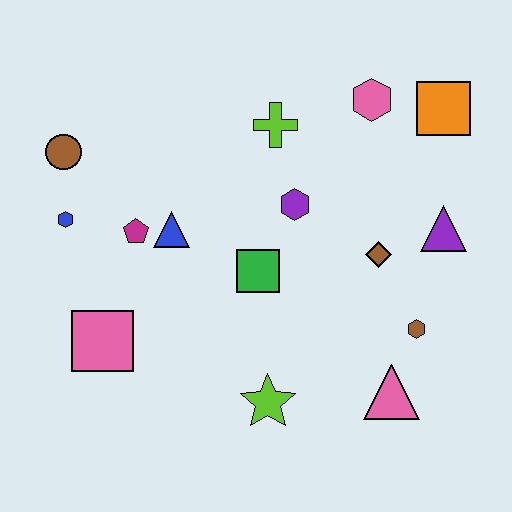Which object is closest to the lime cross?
The purple hexagon is closest to the lime cross.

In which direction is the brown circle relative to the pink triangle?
The brown circle is to the left of the pink triangle.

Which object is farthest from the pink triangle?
The brown circle is farthest from the pink triangle.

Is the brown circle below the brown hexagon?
No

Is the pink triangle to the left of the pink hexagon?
No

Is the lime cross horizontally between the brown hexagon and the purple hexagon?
No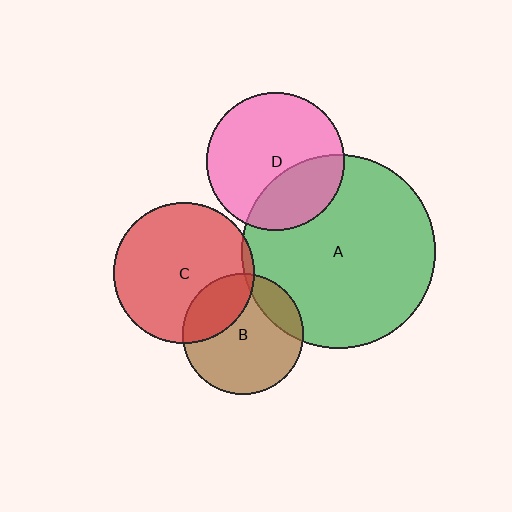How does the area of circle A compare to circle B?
Approximately 2.6 times.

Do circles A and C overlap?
Yes.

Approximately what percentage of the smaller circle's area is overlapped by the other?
Approximately 5%.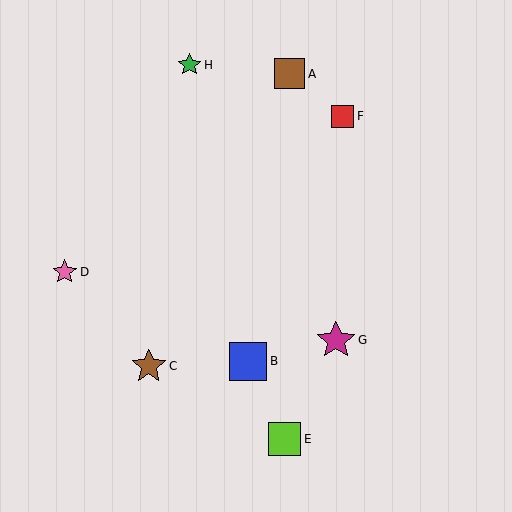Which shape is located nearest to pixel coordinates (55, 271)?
The pink star (labeled D) at (65, 272) is nearest to that location.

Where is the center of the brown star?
The center of the brown star is at (149, 366).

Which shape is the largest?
The magenta star (labeled G) is the largest.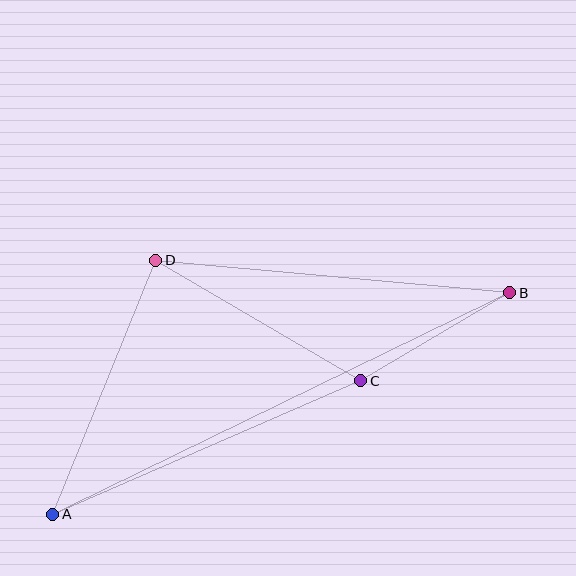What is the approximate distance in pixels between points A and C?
The distance between A and C is approximately 336 pixels.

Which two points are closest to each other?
Points B and C are closest to each other.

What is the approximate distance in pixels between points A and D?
The distance between A and D is approximately 274 pixels.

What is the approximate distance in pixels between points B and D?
The distance between B and D is approximately 355 pixels.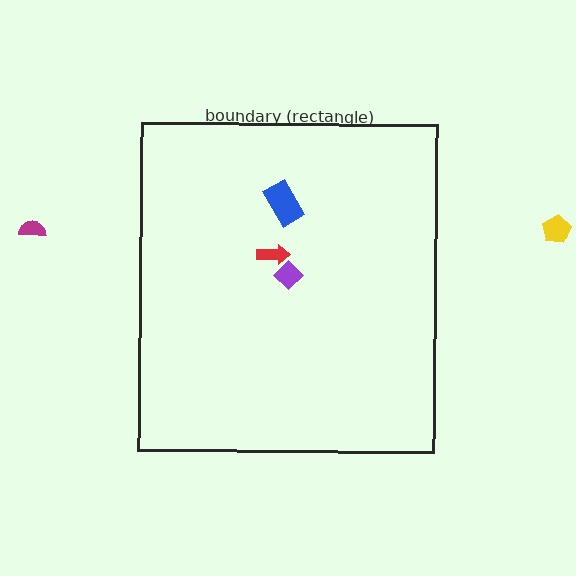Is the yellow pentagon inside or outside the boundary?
Outside.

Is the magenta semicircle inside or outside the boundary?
Outside.